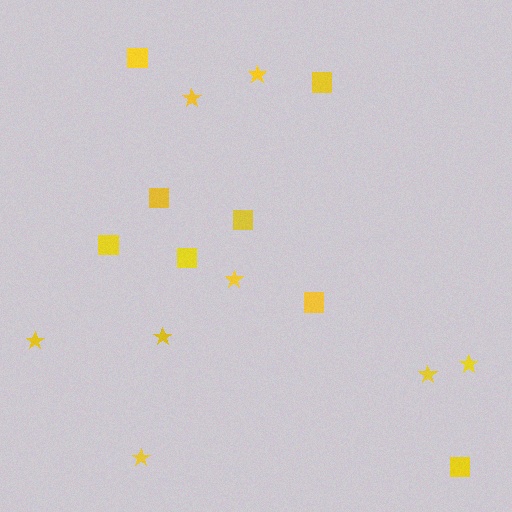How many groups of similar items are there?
There are 2 groups: one group of stars (8) and one group of squares (8).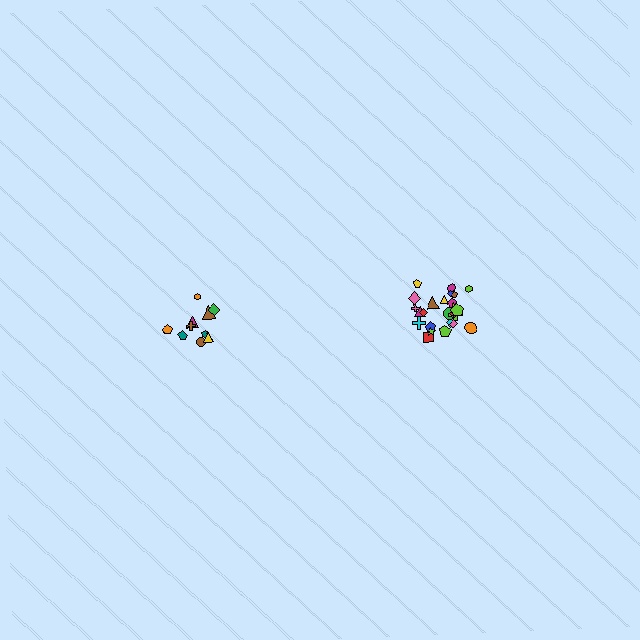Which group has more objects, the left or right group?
The right group.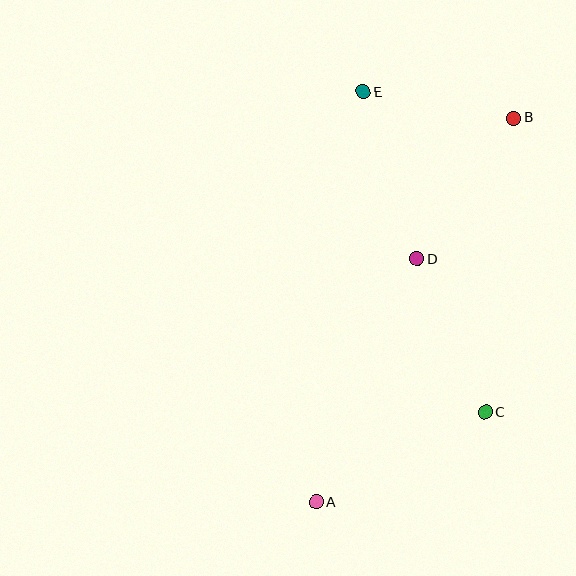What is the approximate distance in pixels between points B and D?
The distance between B and D is approximately 171 pixels.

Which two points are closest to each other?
Points B and E are closest to each other.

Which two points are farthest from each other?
Points A and B are farthest from each other.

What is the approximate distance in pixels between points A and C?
The distance between A and C is approximately 191 pixels.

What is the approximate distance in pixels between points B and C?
The distance between B and C is approximately 296 pixels.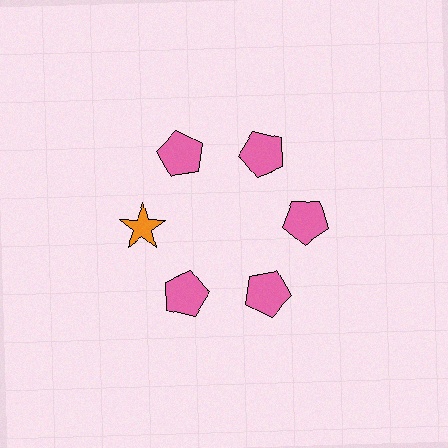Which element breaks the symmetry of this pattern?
The orange star at roughly the 9 o'clock position breaks the symmetry. All other shapes are pink pentagons.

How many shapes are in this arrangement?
There are 6 shapes arranged in a ring pattern.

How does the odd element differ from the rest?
It differs in both color (orange instead of pink) and shape (star instead of pentagon).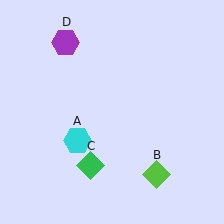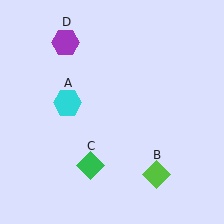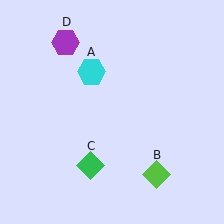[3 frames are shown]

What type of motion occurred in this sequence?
The cyan hexagon (object A) rotated clockwise around the center of the scene.